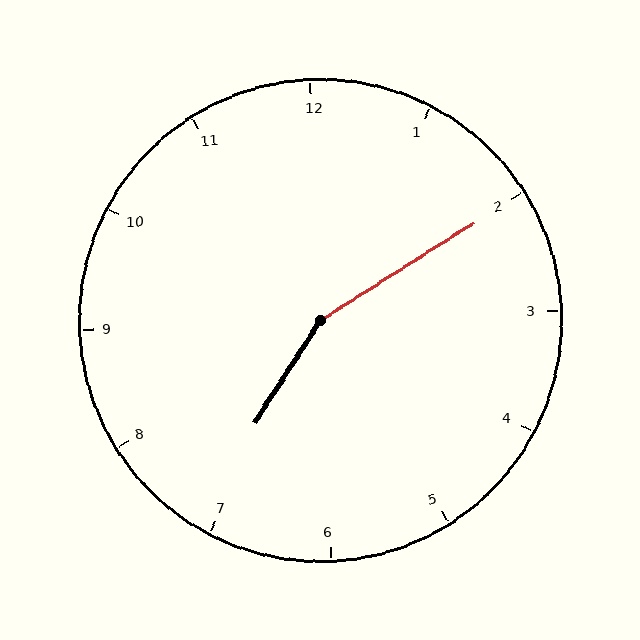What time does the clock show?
7:10.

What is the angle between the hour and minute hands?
Approximately 155 degrees.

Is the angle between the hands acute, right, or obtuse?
It is obtuse.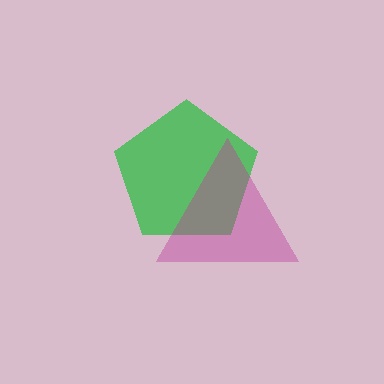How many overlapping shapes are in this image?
There are 2 overlapping shapes in the image.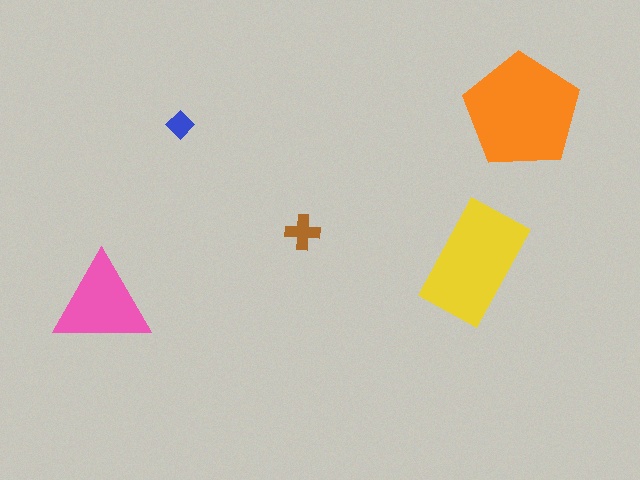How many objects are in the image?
There are 5 objects in the image.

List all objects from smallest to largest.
The blue diamond, the brown cross, the pink triangle, the yellow rectangle, the orange pentagon.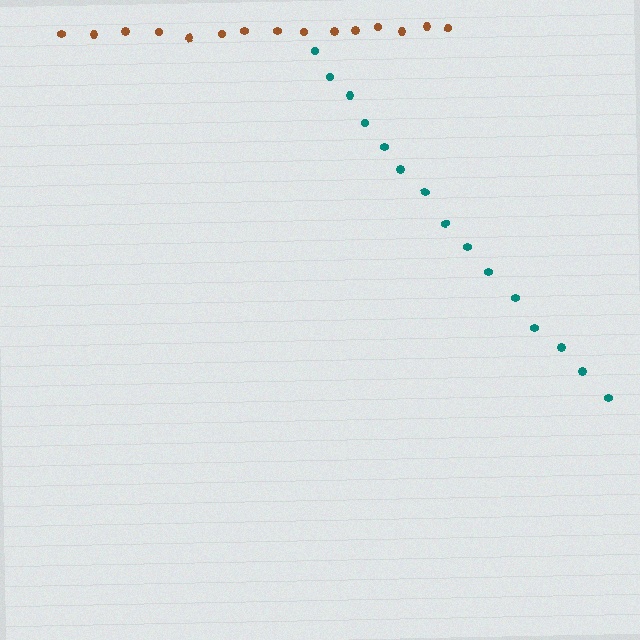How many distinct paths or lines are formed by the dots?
There are 2 distinct paths.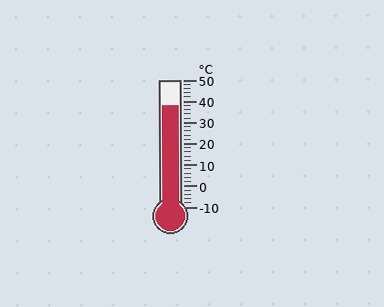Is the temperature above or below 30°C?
The temperature is above 30°C.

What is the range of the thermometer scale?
The thermometer scale ranges from -10°C to 50°C.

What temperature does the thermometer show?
The thermometer shows approximately 38°C.